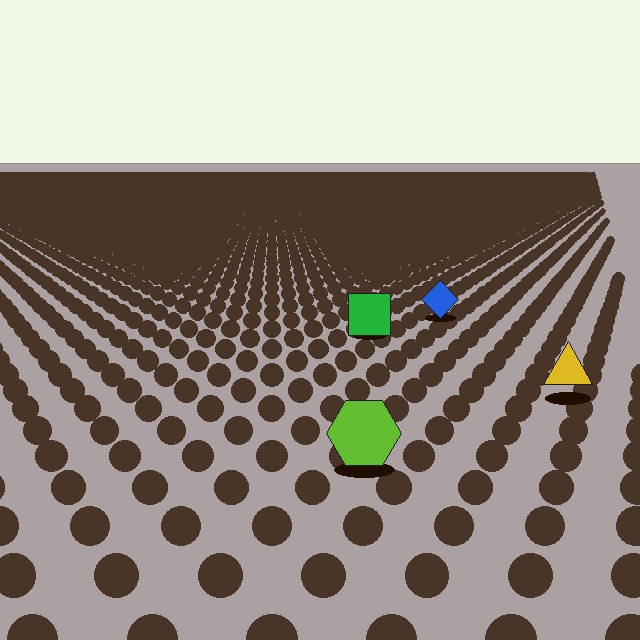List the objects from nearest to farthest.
From nearest to farthest: the lime hexagon, the yellow triangle, the green square, the blue diamond.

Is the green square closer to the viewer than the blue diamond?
Yes. The green square is closer — you can tell from the texture gradient: the ground texture is coarser near it.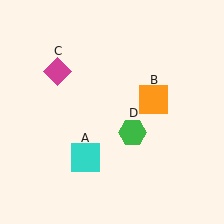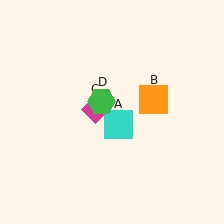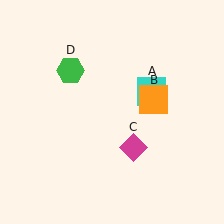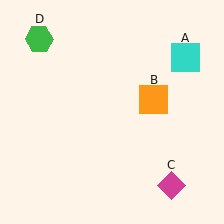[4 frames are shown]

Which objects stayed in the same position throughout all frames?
Orange square (object B) remained stationary.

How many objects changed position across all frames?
3 objects changed position: cyan square (object A), magenta diamond (object C), green hexagon (object D).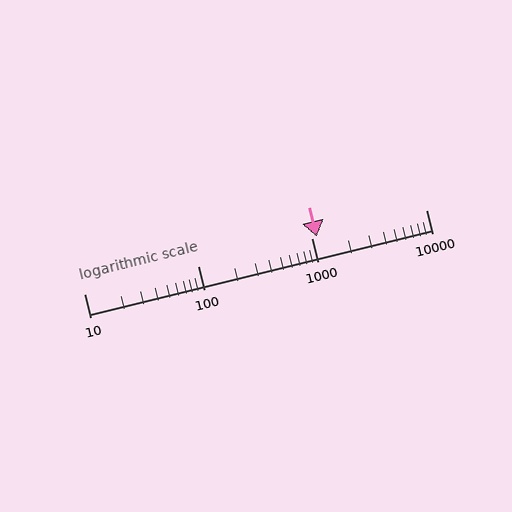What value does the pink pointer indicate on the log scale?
The pointer indicates approximately 1100.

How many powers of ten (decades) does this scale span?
The scale spans 3 decades, from 10 to 10000.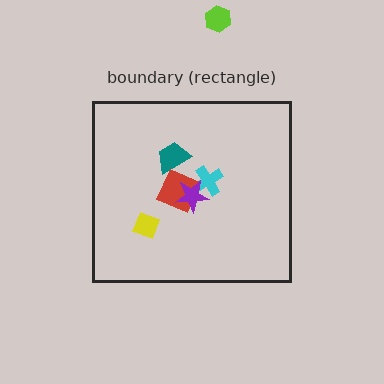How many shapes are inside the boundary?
5 inside, 1 outside.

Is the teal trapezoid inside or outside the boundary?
Inside.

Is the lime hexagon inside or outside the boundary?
Outside.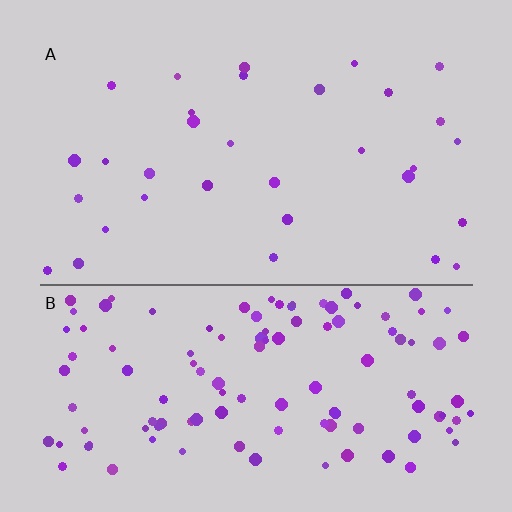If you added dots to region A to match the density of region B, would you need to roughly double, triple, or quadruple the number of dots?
Approximately quadruple.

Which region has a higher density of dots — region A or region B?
B (the bottom).